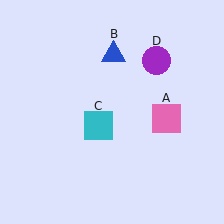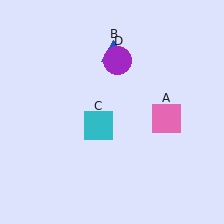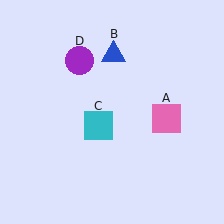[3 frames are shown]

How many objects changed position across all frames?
1 object changed position: purple circle (object D).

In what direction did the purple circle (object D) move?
The purple circle (object D) moved left.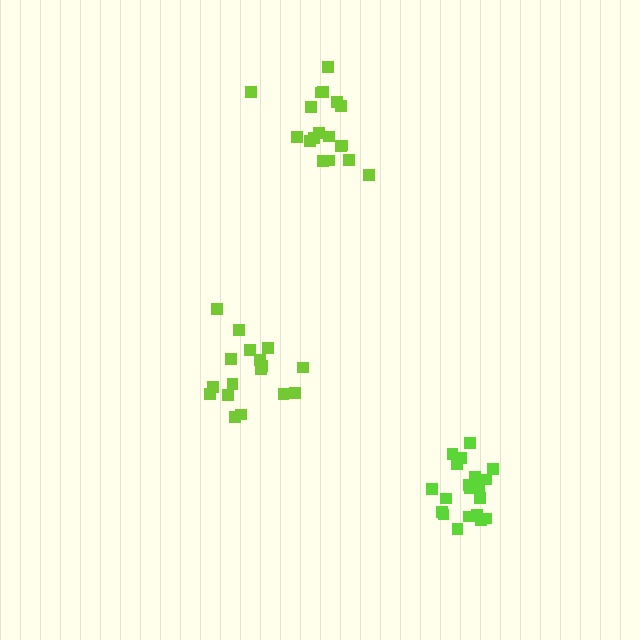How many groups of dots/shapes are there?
There are 3 groups.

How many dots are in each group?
Group 1: 21 dots, Group 2: 18 dots, Group 3: 17 dots (56 total).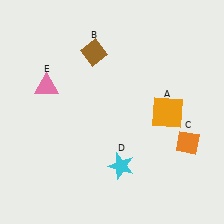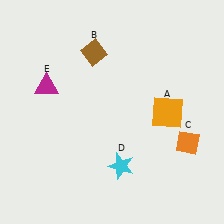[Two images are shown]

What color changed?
The triangle (E) changed from pink in Image 1 to magenta in Image 2.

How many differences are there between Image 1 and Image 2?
There is 1 difference between the two images.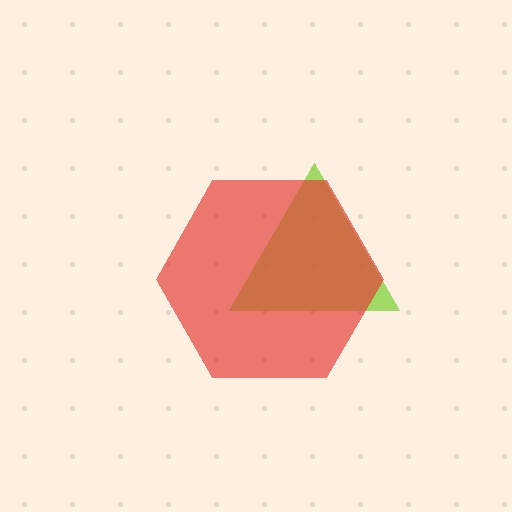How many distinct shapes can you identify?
There are 2 distinct shapes: a lime triangle, a red hexagon.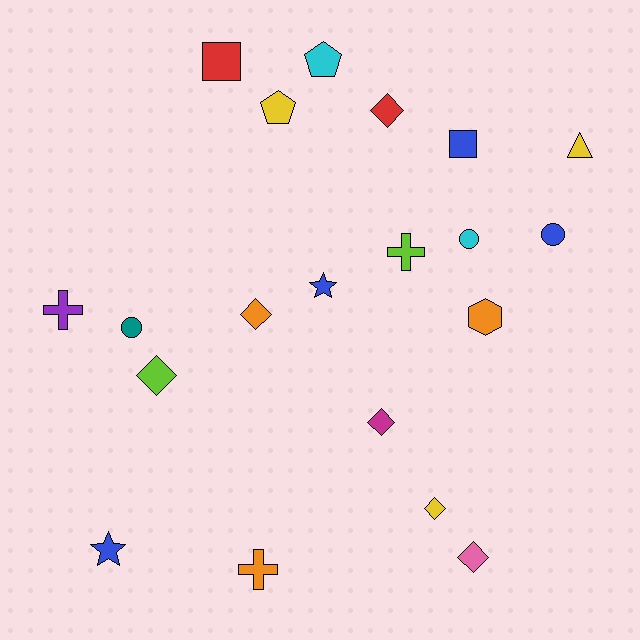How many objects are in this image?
There are 20 objects.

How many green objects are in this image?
There are no green objects.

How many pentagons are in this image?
There are 2 pentagons.